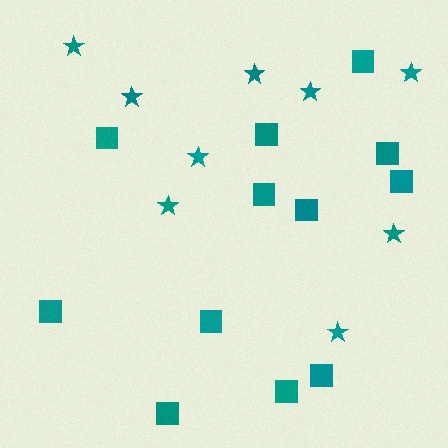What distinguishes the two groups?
There are 2 groups: one group of squares (12) and one group of stars (9).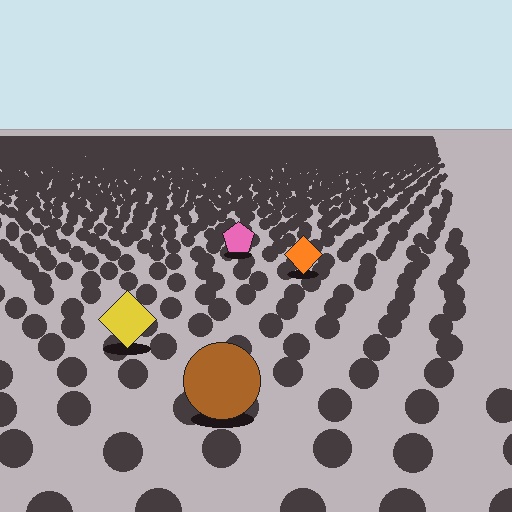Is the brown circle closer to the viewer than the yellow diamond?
Yes. The brown circle is closer — you can tell from the texture gradient: the ground texture is coarser near it.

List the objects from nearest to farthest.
From nearest to farthest: the brown circle, the yellow diamond, the orange diamond, the pink pentagon.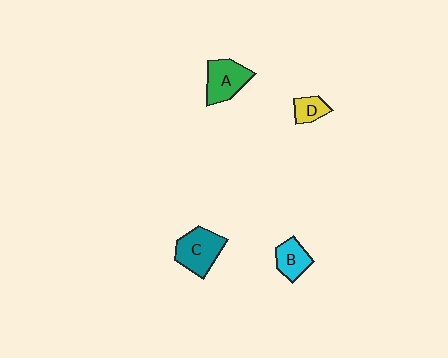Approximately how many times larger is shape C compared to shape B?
Approximately 1.6 times.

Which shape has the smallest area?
Shape D (yellow).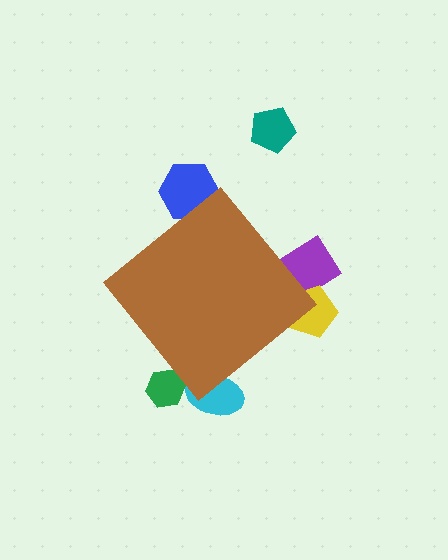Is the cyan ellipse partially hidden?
Yes, the cyan ellipse is partially hidden behind the brown diamond.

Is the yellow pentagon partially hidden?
Yes, the yellow pentagon is partially hidden behind the brown diamond.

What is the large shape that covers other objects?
A brown diamond.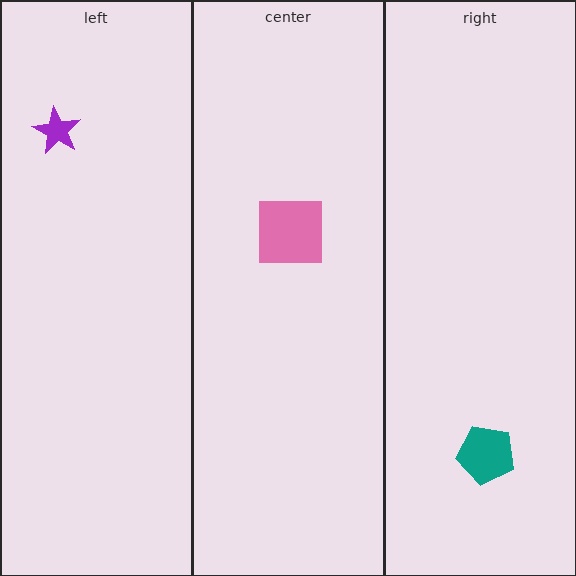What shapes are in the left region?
The purple star.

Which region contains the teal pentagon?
The right region.